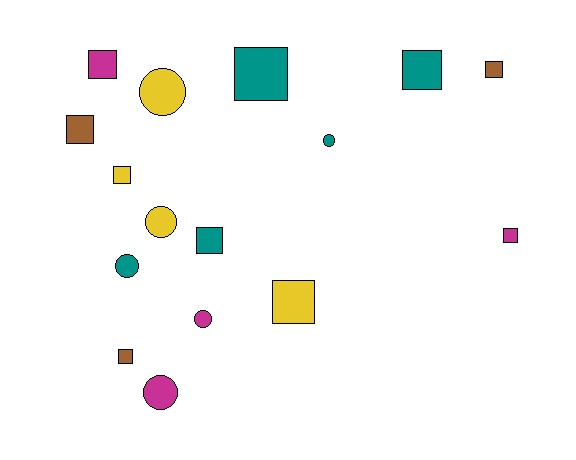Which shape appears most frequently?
Square, with 10 objects.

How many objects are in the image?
There are 16 objects.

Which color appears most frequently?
Teal, with 5 objects.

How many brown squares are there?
There are 3 brown squares.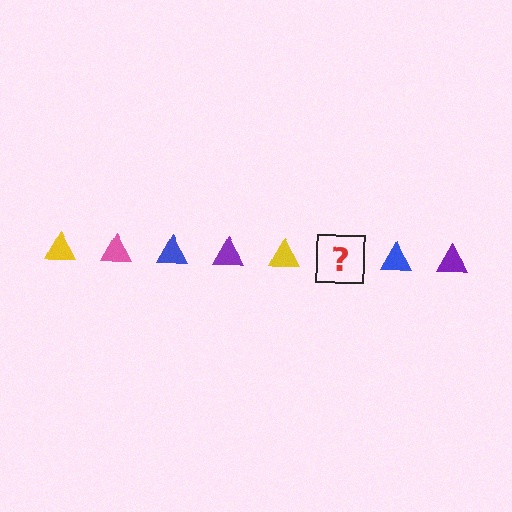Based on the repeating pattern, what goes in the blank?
The blank should be a pink triangle.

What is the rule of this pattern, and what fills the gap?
The rule is that the pattern cycles through yellow, pink, blue, purple triangles. The gap should be filled with a pink triangle.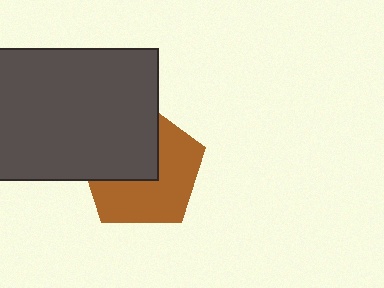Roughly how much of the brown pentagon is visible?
About half of it is visible (roughly 56%).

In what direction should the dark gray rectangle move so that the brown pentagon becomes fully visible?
The dark gray rectangle should move toward the upper-left. That is the shortest direction to clear the overlap and leave the brown pentagon fully visible.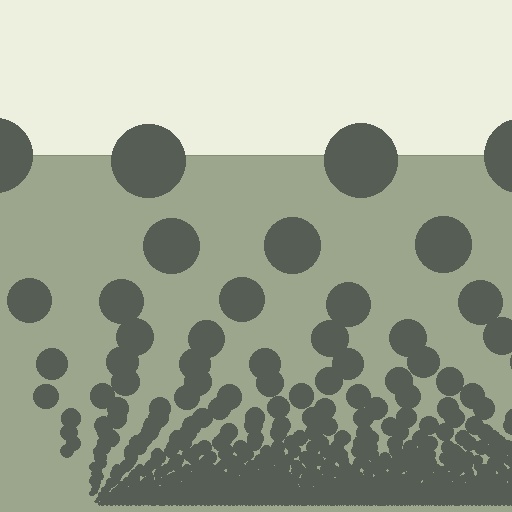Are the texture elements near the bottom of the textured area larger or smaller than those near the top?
Smaller. The gradient is inverted — elements near the bottom are smaller and denser.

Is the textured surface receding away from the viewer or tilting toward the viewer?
The surface appears to tilt toward the viewer. Texture elements get larger and sparser toward the top.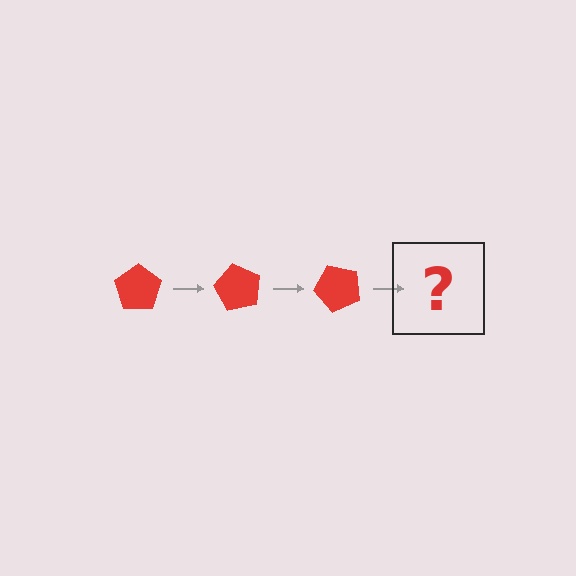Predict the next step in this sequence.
The next step is a red pentagon rotated 180 degrees.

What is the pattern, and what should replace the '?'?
The pattern is that the pentagon rotates 60 degrees each step. The '?' should be a red pentagon rotated 180 degrees.